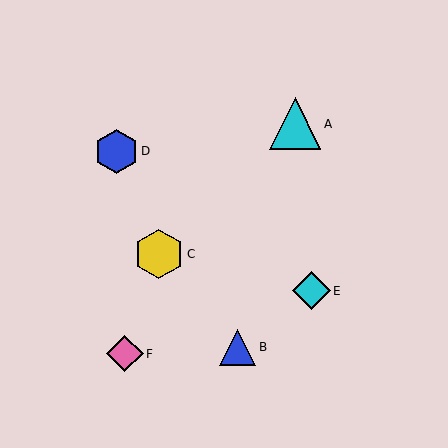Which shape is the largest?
The cyan triangle (labeled A) is the largest.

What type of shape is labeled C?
Shape C is a yellow hexagon.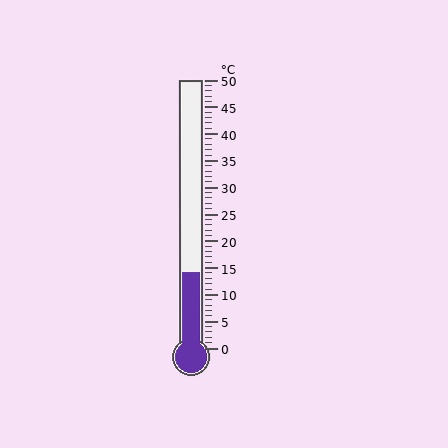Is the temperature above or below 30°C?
The temperature is below 30°C.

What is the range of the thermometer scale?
The thermometer scale ranges from 0°C to 50°C.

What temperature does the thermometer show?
The thermometer shows approximately 14°C.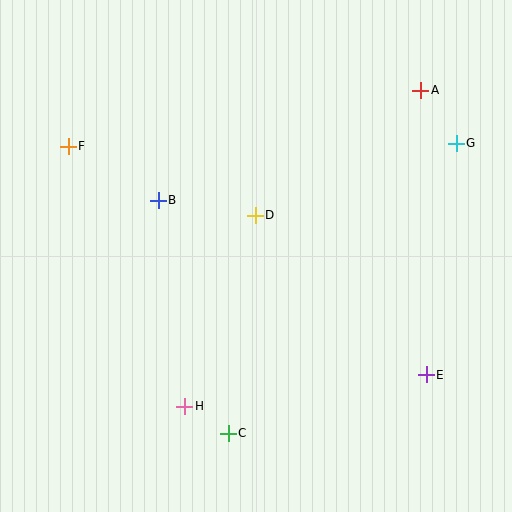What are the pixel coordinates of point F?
Point F is at (68, 146).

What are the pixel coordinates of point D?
Point D is at (255, 215).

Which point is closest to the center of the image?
Point D at (255, 215) is closest to the center.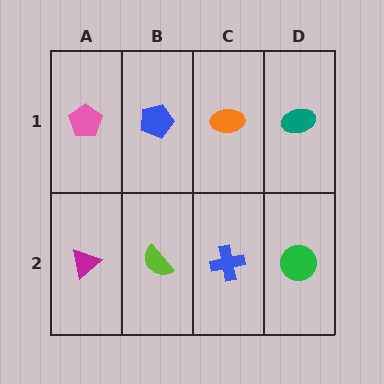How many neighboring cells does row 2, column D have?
2.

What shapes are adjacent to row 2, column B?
A blue pentagon (row 1, column B), a magenta triangle (row 2, column A), a blue cross (row 2, column C).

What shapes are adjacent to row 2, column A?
A pink pentagon (row 1, column A), a lime semicircle (row 2, column B).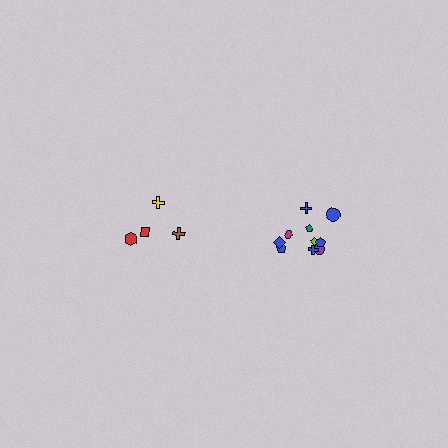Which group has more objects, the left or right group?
The right group.